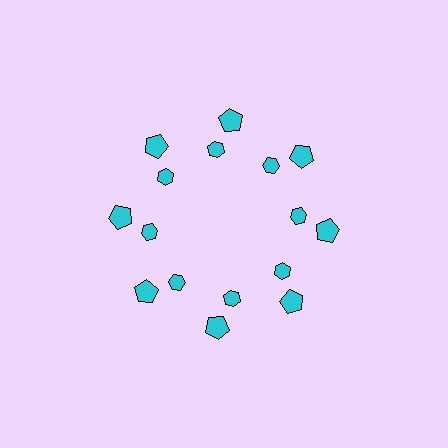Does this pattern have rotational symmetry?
Yes, this pattern has 8-fold rotational symmetry. It looks the same after rotating 45 degrees around the center.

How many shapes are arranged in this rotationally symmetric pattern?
There are 16 shapes, arranged in 8 groups of 2.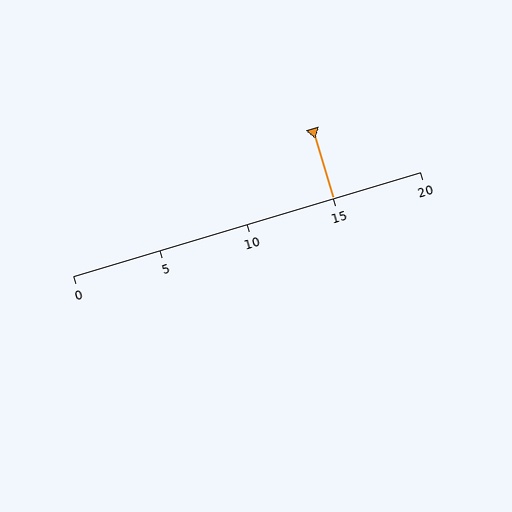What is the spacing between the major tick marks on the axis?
The major ticks are spaced 5 apart.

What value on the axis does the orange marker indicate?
The marker indicates approximately 15.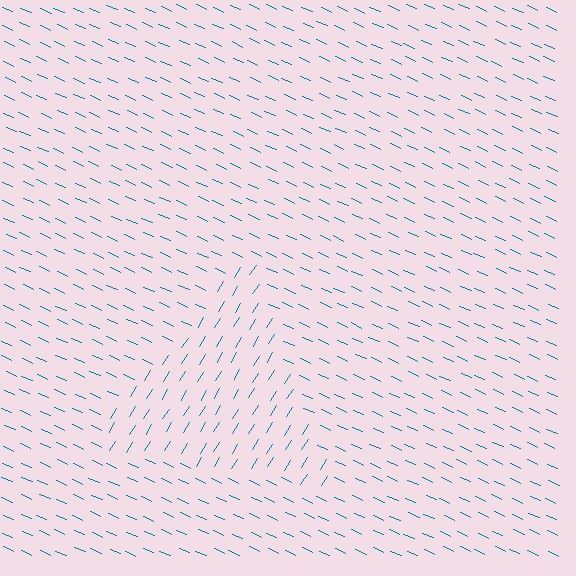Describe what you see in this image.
The image is filled with small teal line segments. A triangle region in the image has lines oriented differently from the surrounding lines, creating a visible texture boundary.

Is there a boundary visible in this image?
Yes, there is a texture boundary formed by a change in line orientation.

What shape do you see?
I see a triangle.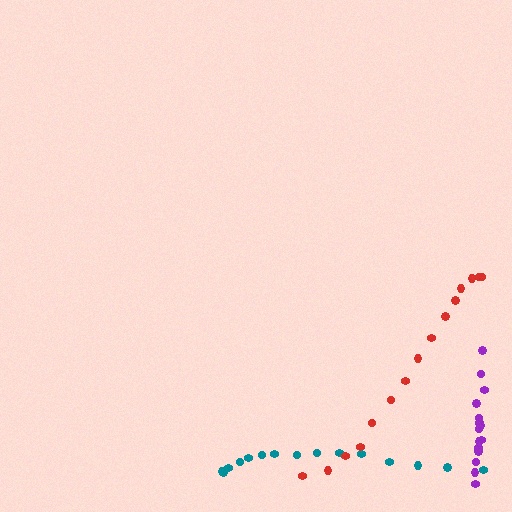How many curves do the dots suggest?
There are 3 distinct paths.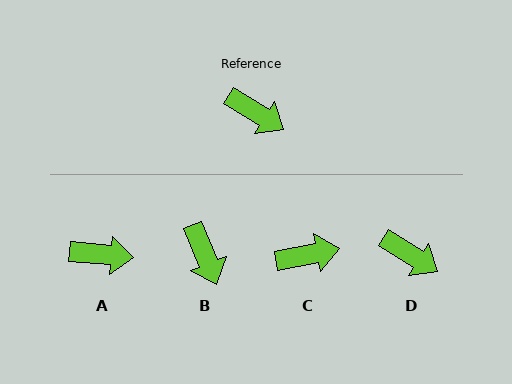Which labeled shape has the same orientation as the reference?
D.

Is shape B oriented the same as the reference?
No, it is off by about 37 degrees.